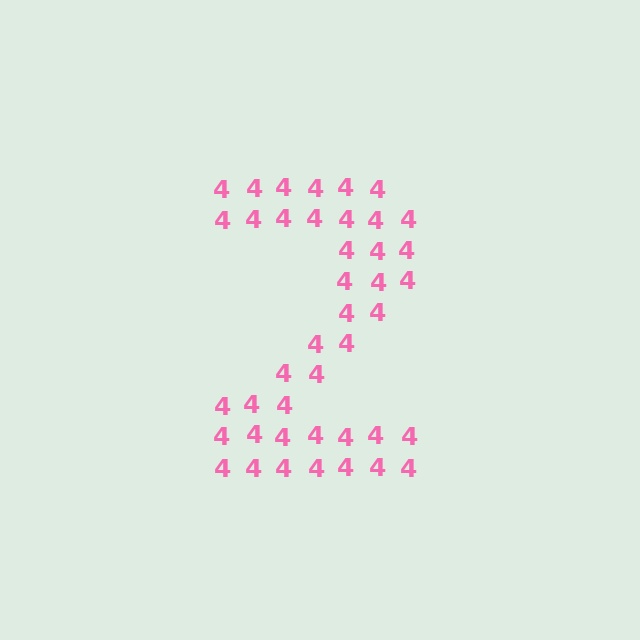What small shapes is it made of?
It is made of small digit 4's.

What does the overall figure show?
The overall figure shows the digit 2.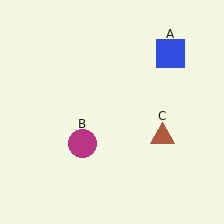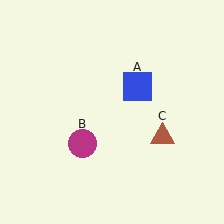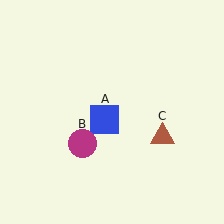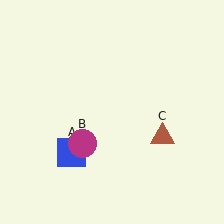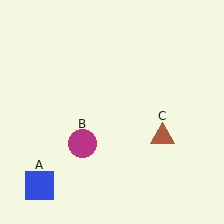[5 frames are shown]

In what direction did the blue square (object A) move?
The blue square (object A) moved down and to the left.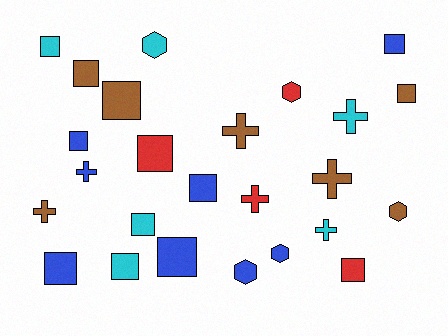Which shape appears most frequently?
Square, with 13 objects.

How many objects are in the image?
There are 25 objects.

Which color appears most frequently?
Blue, with 8 objects.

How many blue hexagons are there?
There are 2 blue hexagons.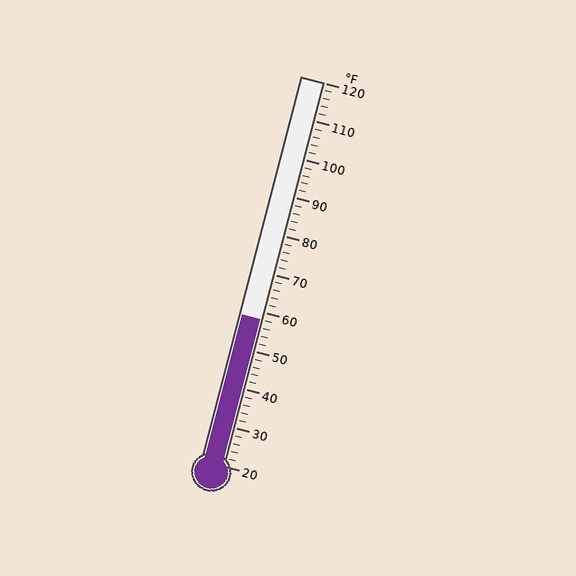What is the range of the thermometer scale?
The thermometer scale ranges from 20°F to 120°F.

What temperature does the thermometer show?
The thermometer shows approximately 58°F.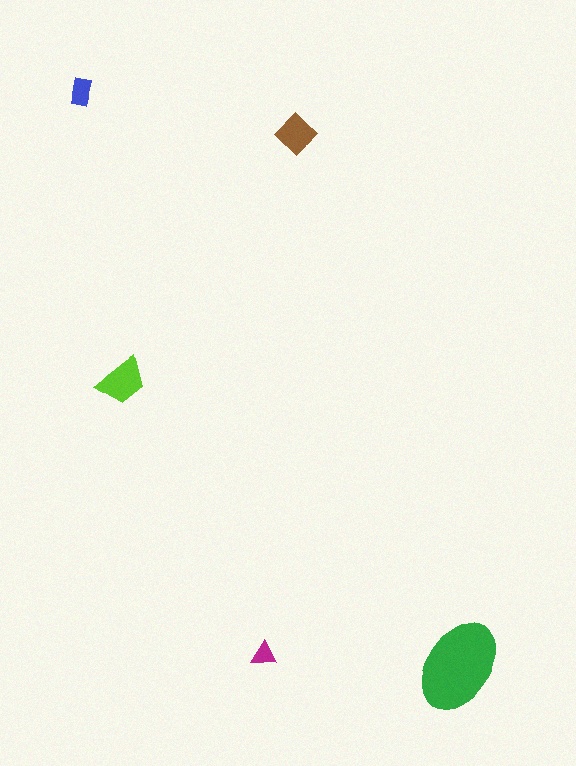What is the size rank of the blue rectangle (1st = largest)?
4th.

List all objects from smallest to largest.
The magenta triangle, the blue rectangle, the brown diamond, the lime trapezoid, the green ellipse.